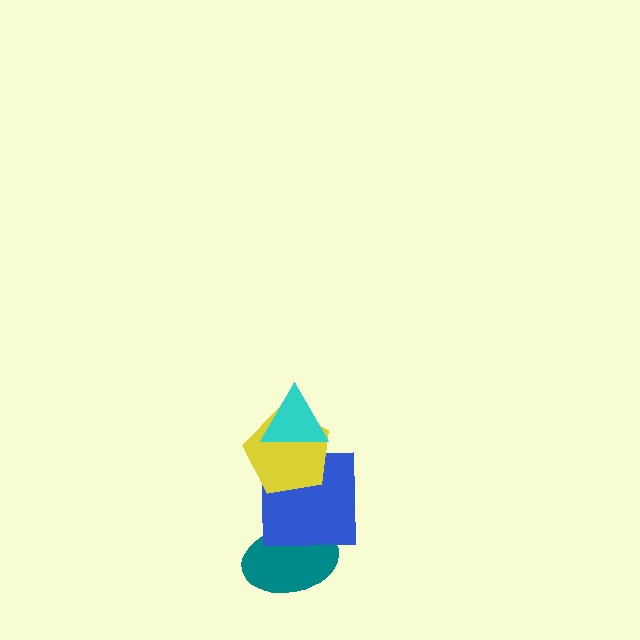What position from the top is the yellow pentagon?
The yellow pentagon is 2nd from the top.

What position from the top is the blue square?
The blue square is 3rd from the top.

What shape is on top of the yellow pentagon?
The cyan triangle is on top of the yellow pentagon.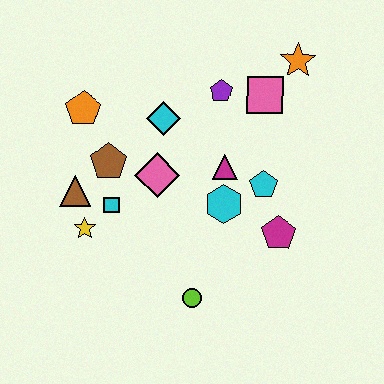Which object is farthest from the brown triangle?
The orange star is farthest from the brown triangle.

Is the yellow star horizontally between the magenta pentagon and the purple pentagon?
No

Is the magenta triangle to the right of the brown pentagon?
Yes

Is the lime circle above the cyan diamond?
No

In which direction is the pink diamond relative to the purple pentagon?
The pink diamond is below the purple pentagon.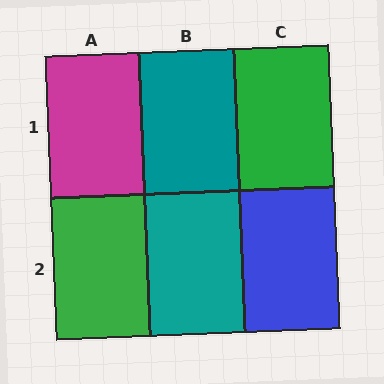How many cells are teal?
2 cells are teal.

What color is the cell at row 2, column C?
Blue.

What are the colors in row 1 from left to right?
Magenta, teal, green.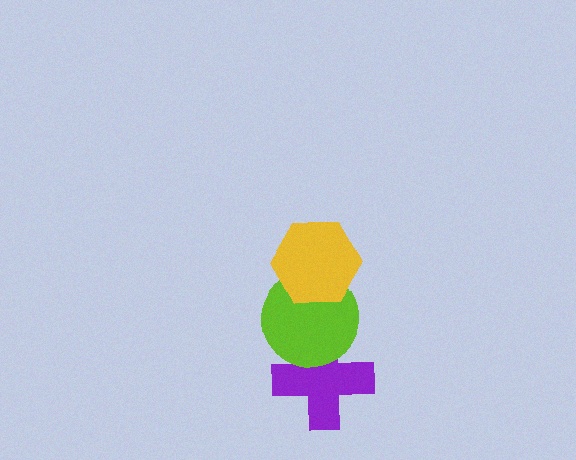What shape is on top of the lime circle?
The yellow hexagon is on top of the lime circle.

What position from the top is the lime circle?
The lime circle is 2nd from the top.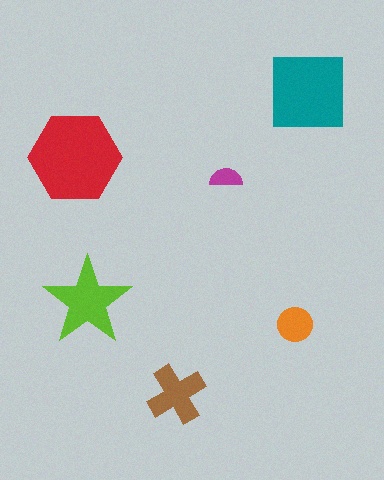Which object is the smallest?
The magenta semicircle.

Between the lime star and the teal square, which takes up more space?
The teal square.